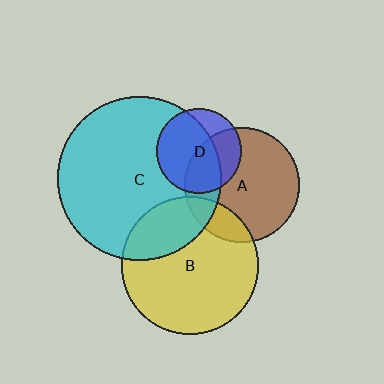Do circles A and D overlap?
Yes.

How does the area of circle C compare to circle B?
Approximately 1.4 times.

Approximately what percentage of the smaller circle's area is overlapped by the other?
Approximately 45%.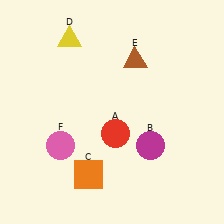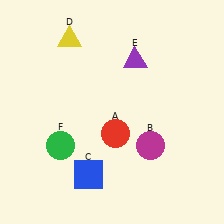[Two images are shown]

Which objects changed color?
C changed from orange to blue. E changed from brown to purple. F changed from pink to green.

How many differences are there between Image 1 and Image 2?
There are 3 differences between the two images.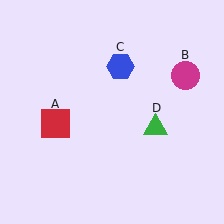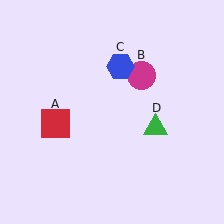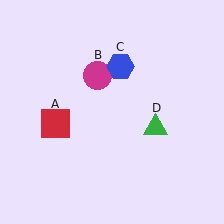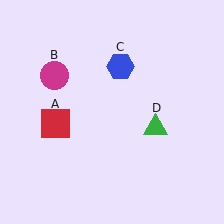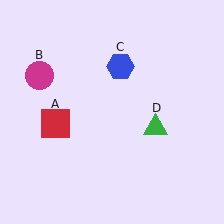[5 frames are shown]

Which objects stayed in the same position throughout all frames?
Red square (object A) and blue hexagon (object C) and green triangle (object D) remained stationary.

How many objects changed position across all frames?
1 object changed position: magenta circle (object B).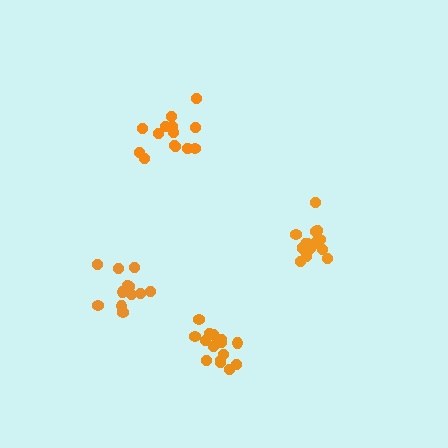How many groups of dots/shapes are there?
There are 4 groups.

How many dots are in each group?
Group 1: 14 dots, Group 2: 16 dots, Group 3: 12 dots, Group 4: 16 dots (58 total).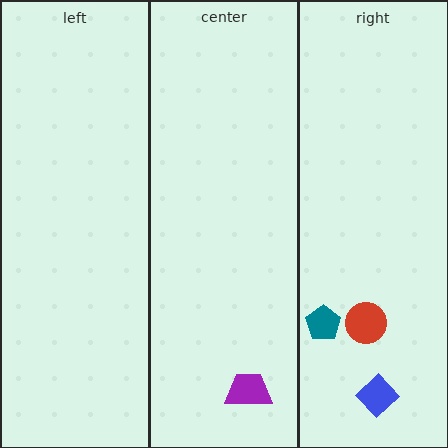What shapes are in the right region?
The red circle, the blue diamond, the teal pentagon.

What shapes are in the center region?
The purple trapezoid.